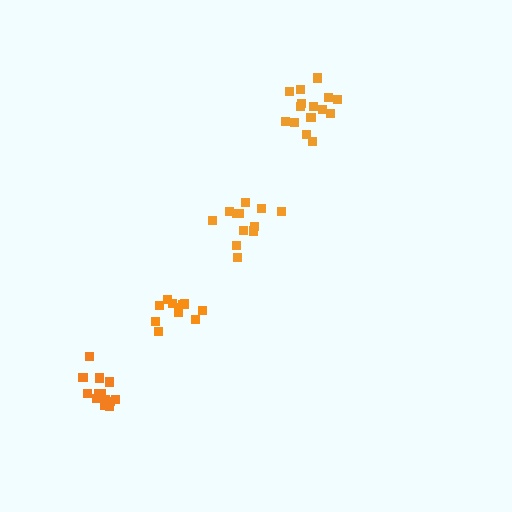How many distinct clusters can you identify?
There are 4 distinct clusters.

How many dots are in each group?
Group 1: 15 dots, Group 2: 11 dots, Group 3: 15 dots, Group 4: 12 dots (53 total).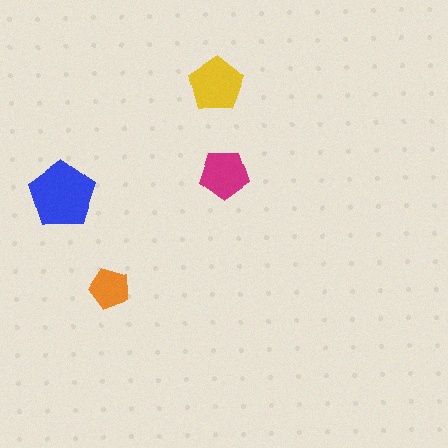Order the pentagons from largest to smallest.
the blue one, the yellow one, the magenta one, the orange one.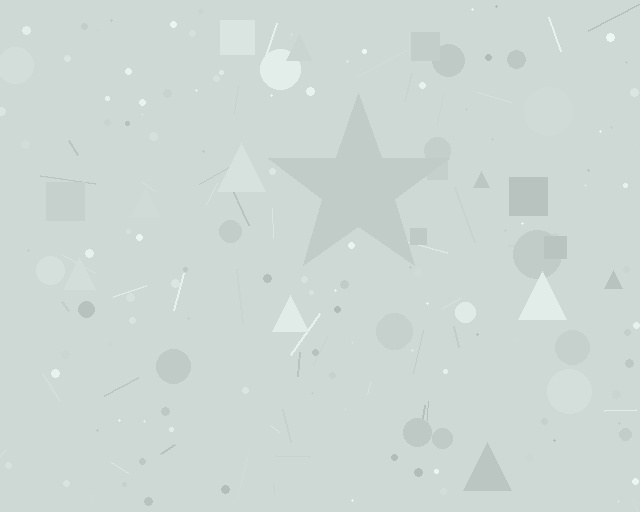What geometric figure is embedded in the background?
A star is embedded in the background.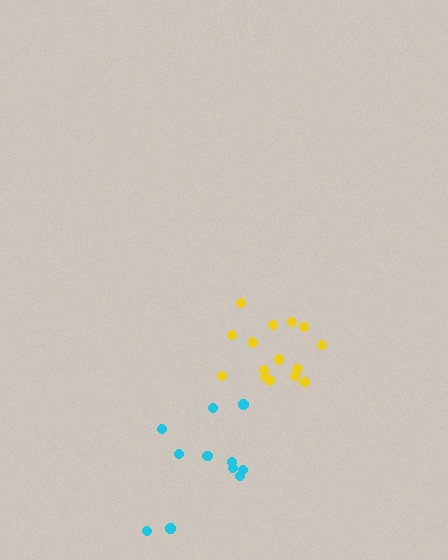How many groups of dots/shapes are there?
There are 2 groups.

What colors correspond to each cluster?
The clusters are colored: cyan, yellow.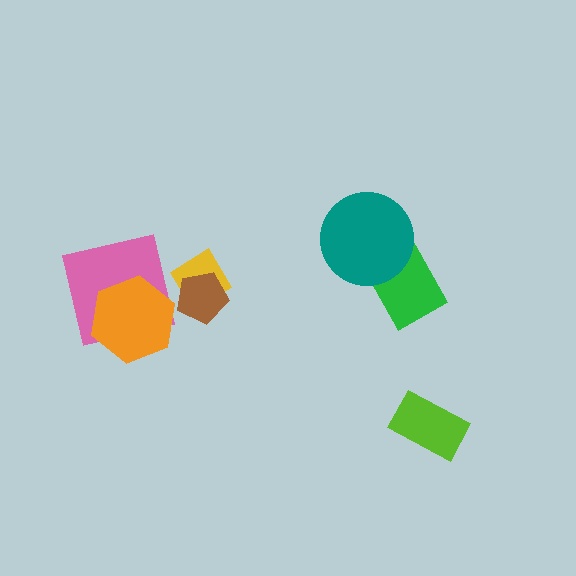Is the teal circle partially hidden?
No, no other shape covers it.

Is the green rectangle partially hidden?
Yes, it is partially covered by another shape.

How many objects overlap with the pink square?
1 object overlaps with the pink square.